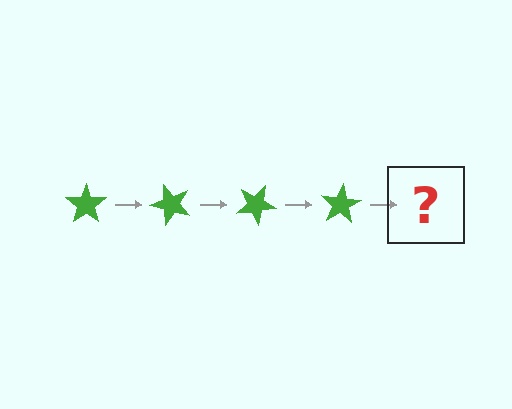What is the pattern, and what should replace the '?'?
The pattern is that the star rotates 50 degrees each step. The '?' should be a green star rotated 200 degrees.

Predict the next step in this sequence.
The next step is a green star rotated 200 degrees.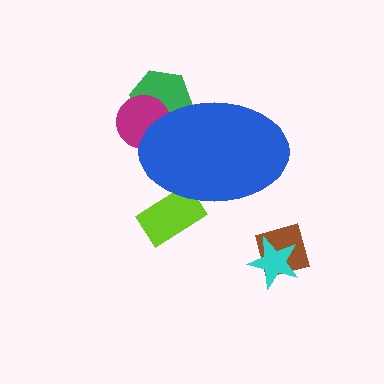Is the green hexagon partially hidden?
Yes, the green hexagon is partially hidden behind the blue ellipse.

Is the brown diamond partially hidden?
No, the brown diamond is fully visible.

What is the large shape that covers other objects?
A blue ellipse.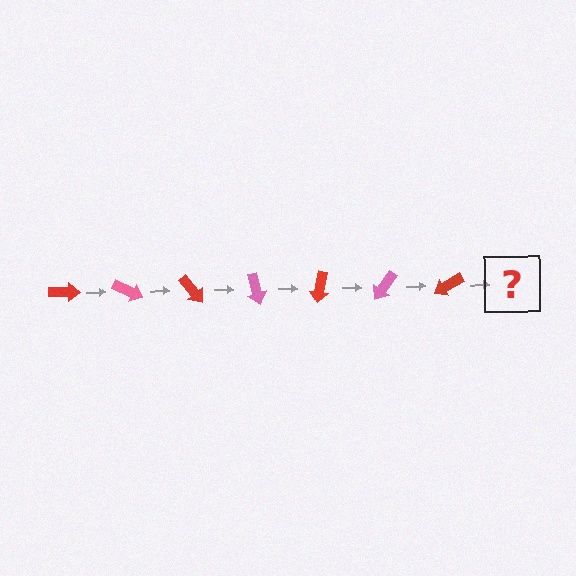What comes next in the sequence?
The next element should be a pink arrow, rotated 175 degrees from the start.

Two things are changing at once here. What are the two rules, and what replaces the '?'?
The two rules are that it rotates 25 degrees each step and the color cycles through red and pink. The '?' should be a pink arrow, rotated 175 degrees from the start.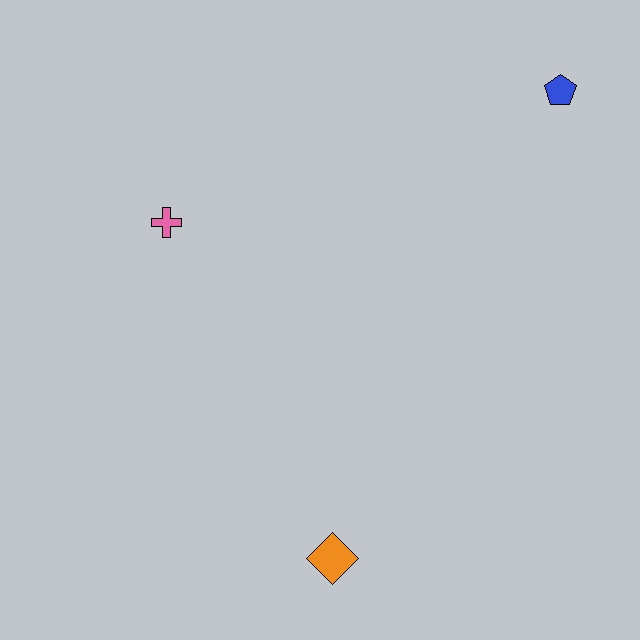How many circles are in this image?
There are no circles.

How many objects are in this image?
There are 3 objects.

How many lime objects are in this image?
There are no lime objects.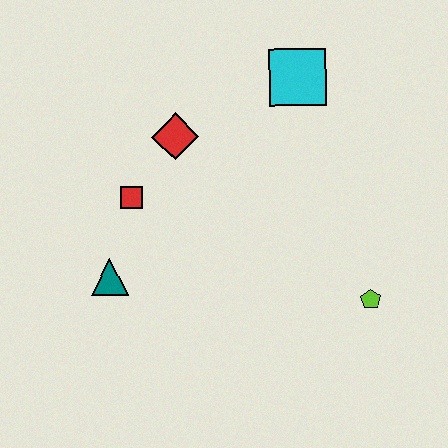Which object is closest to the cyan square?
The red diamond is closest to the cyan square.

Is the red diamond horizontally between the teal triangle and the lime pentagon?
Yes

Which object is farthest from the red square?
The lime pentagon is farthest from the red square.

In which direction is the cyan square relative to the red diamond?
The cyan square is to the right of the red diamond.